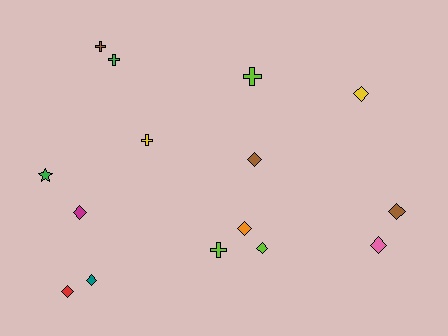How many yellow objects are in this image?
There are 2 yellow objects.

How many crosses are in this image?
There are 5 crosses.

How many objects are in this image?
There are 15 objects.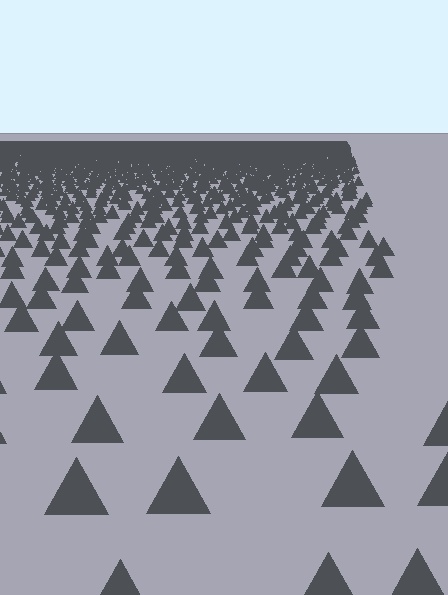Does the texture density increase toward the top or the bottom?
Density increases toward the top.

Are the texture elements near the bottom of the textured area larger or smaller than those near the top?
Larger. Near the bottom, elements are closer to the viewer and appear at a bigger on-screen size.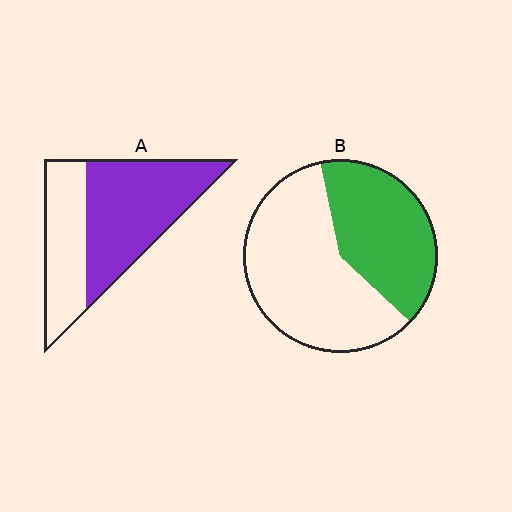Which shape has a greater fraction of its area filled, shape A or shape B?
Shape A.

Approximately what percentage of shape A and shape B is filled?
A is approximately 60% and B is approximately 40%.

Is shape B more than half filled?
No.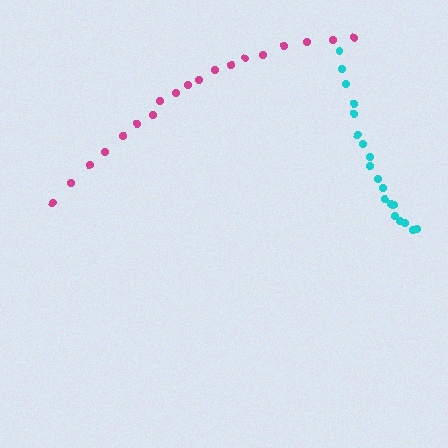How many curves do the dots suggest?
There are 2 distinct paths.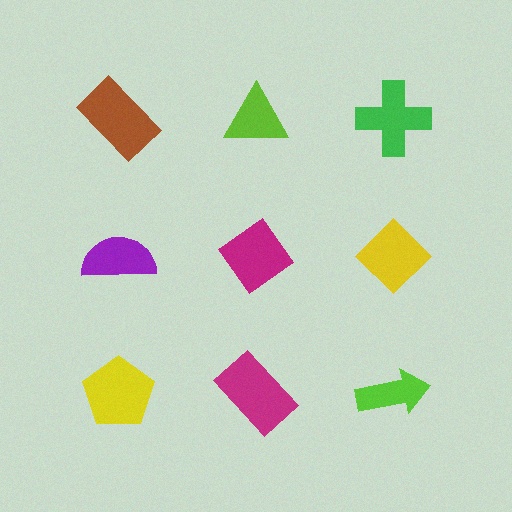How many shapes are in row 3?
3 shapes.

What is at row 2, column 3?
A yellow diamond.